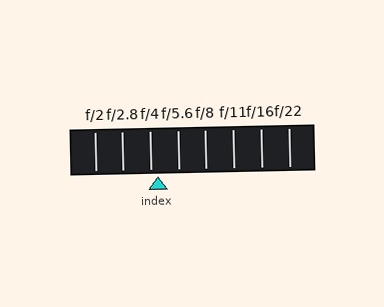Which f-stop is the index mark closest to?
The index mark is closest to f/4.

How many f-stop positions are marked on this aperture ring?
There are 8 f-stop positions marked.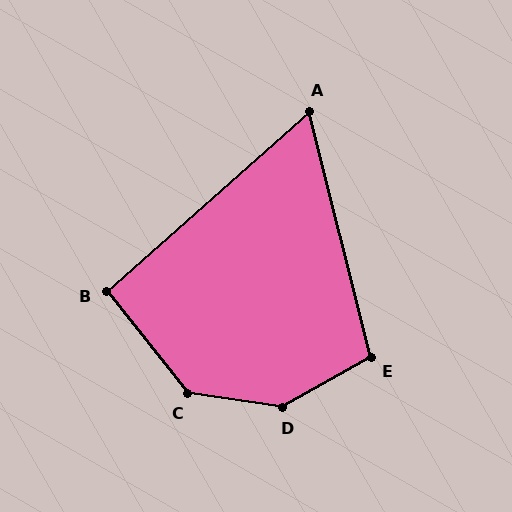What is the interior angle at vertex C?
Approximately 137 degrees (obtuse).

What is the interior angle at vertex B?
Approximately 93 degrees (approximately right).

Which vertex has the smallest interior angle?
A, at approximately 63 degrees.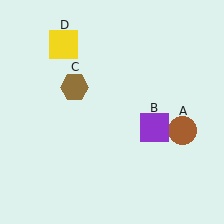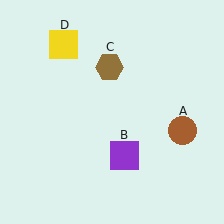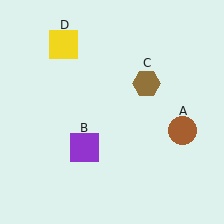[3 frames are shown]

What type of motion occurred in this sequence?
The purple square (object B), brown hexagon (object C) rotated clockwise around the center of the scene.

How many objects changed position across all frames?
2 objects changed position: purple square (object B), brown hexagon (object C).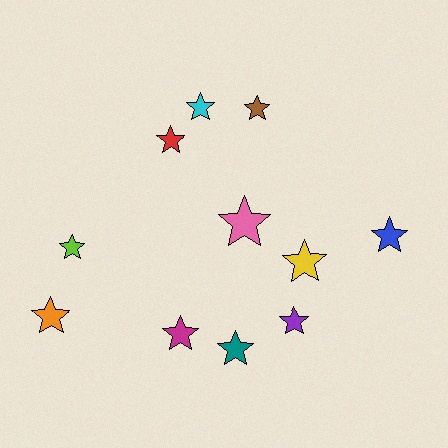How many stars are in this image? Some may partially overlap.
There are 11 stars.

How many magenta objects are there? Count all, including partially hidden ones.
There is 1 magenta object.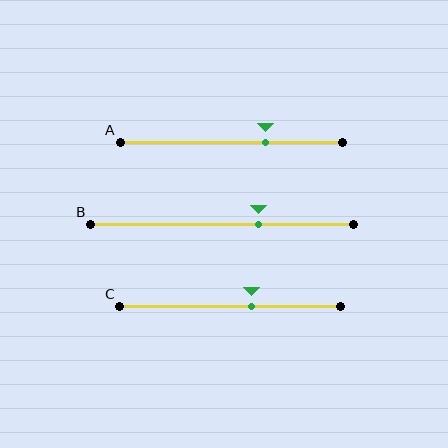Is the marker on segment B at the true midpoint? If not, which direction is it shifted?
No, the marker on segment B is shifted to the right by about 14% of the segment length.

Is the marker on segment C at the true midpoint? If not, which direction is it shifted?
No, the marker on segment C is shifted to the right by about 9% of the segment length.